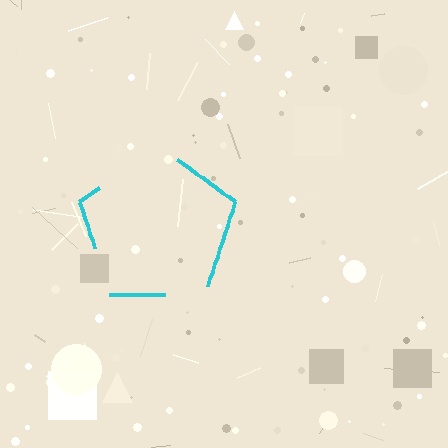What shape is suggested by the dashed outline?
The dashed outline suggests a pentagon.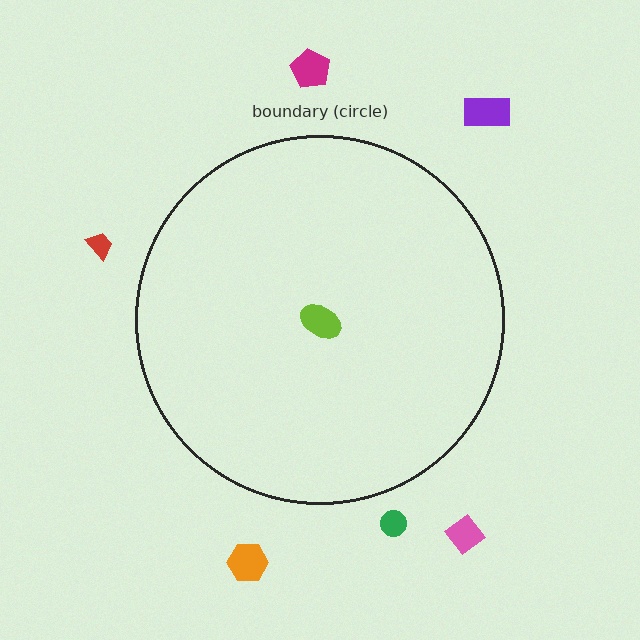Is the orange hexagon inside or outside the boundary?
Outside.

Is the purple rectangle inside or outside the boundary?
Outside.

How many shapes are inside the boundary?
1 inside, 6 outside.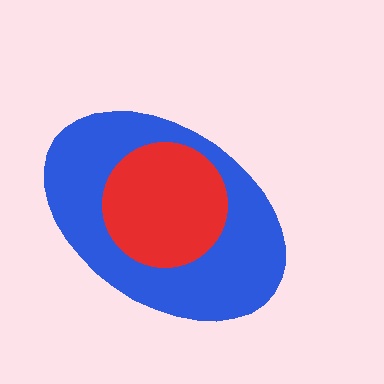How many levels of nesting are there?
2.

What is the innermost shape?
The red circle.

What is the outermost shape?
The blue ellipse.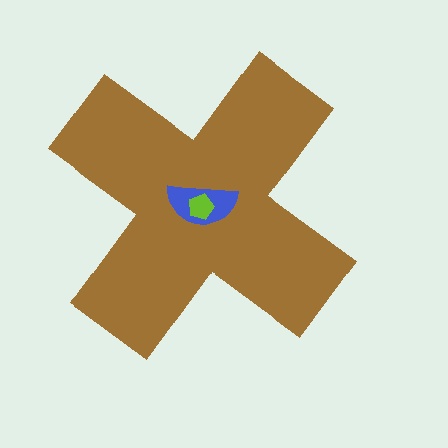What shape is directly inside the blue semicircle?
The lime pentagon.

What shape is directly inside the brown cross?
The blue semicircle.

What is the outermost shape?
The brown cross.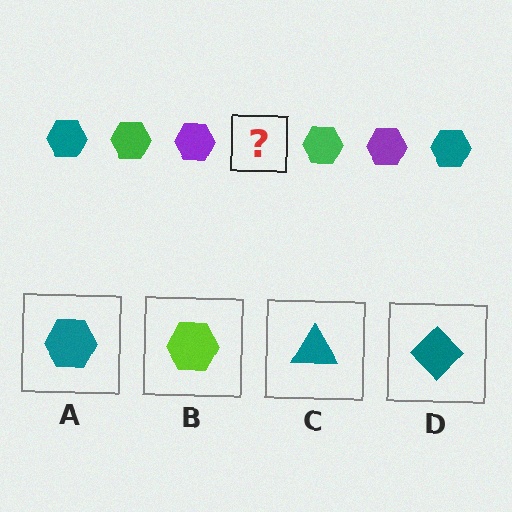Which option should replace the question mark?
Option A.